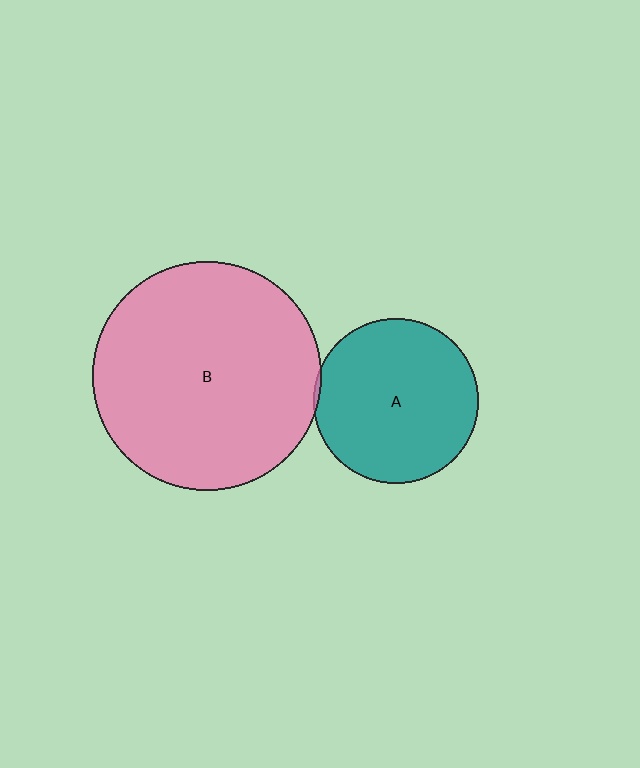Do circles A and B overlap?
Yes.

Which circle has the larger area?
Circle B (pink).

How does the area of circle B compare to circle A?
Approximately 1.9 times.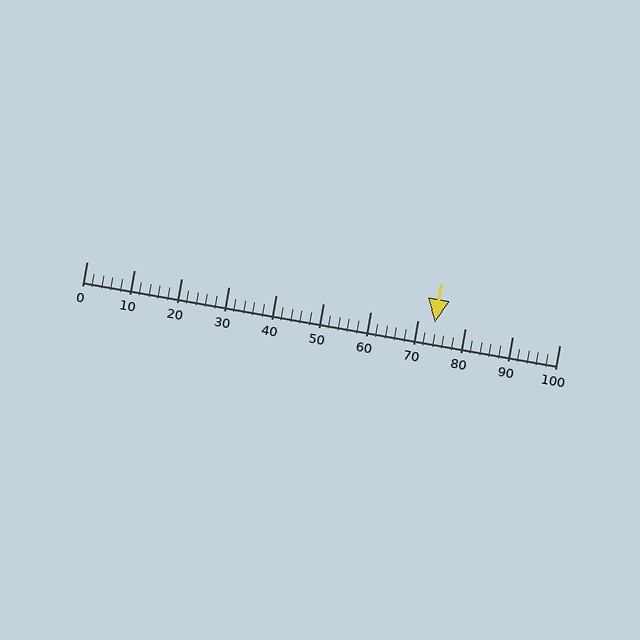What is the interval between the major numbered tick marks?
The major tick marks are spaced 10 units apart.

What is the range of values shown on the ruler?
The ruler shows values from 0 to 100.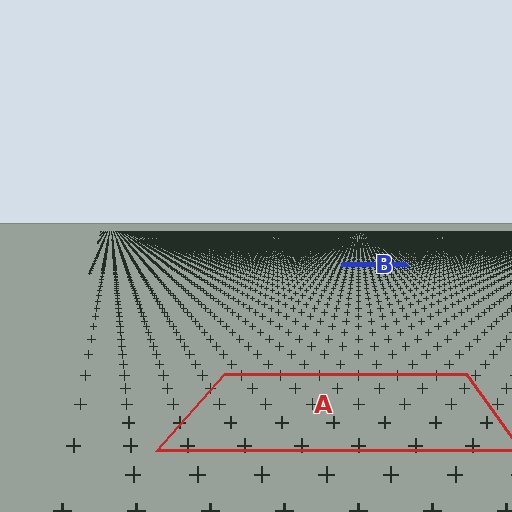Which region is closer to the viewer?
Region A is closer. The texture elements there are larger and more spread out.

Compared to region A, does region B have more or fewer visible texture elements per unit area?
Region B has more texture elements per unit area — they are packed more densely because it is farther away.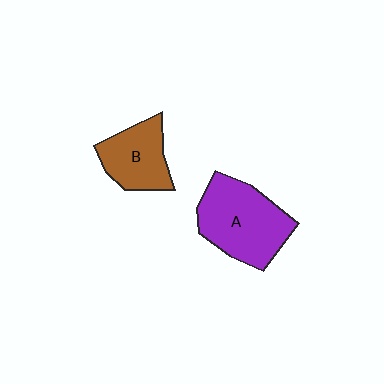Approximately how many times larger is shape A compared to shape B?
Approximately 1.5 times.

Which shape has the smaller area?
Shape B (brown).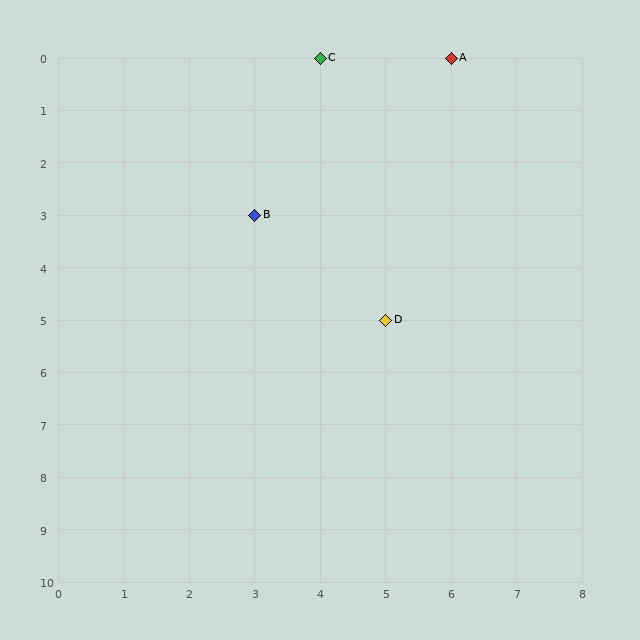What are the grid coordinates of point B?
Point B is at grid coordinates (3, 3).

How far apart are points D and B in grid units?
Points D and B are 2 columns and 2 rows apart (about 2.8 grid units diagonally).